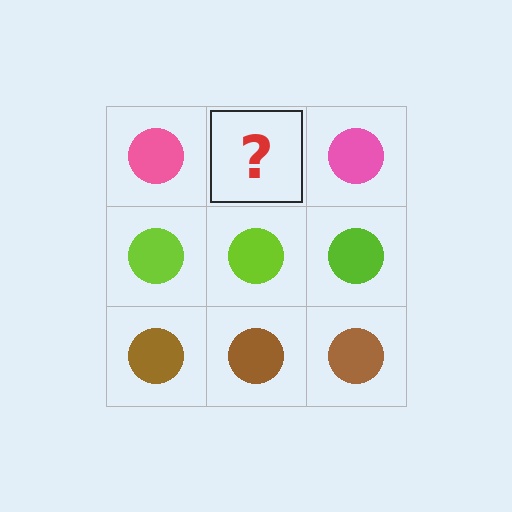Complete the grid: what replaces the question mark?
The question mark should be replaced with a pink circle.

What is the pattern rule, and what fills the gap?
The rule is that each row has a consistent color. The gap should be filled with a pink circle.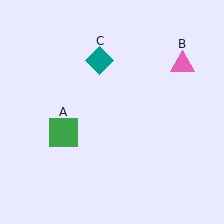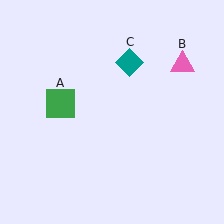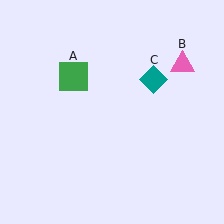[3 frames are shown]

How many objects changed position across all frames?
2 objects changed position: green square (object A), teal diamond (object C).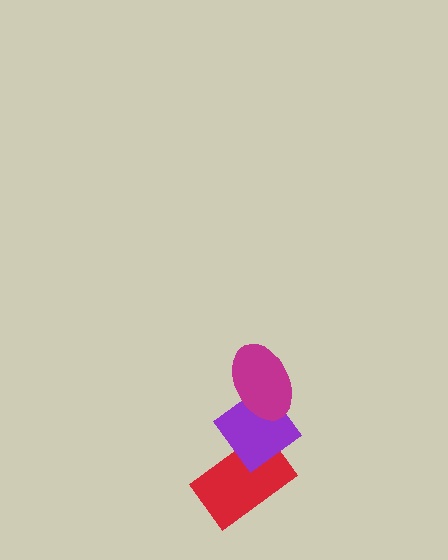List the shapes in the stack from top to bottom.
From top to bottom: the magenta ellipse, the purple diamond, the red rectangle.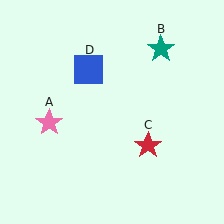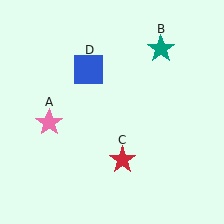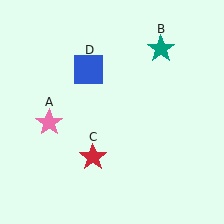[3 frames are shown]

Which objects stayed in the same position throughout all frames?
Pink star (object A) and teal star (object B) and blue square (object D) remained stationary.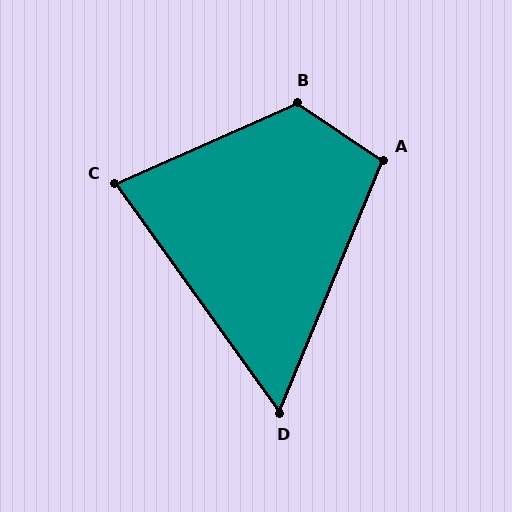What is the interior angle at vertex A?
Approximately 102 degrees (obtuse).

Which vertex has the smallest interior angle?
D, at approximately 58 degrees.